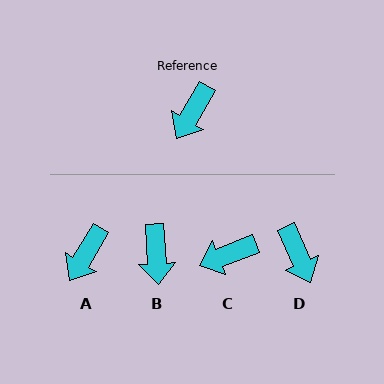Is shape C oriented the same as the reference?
No, it is off by about 38 degrees.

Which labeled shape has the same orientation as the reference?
A.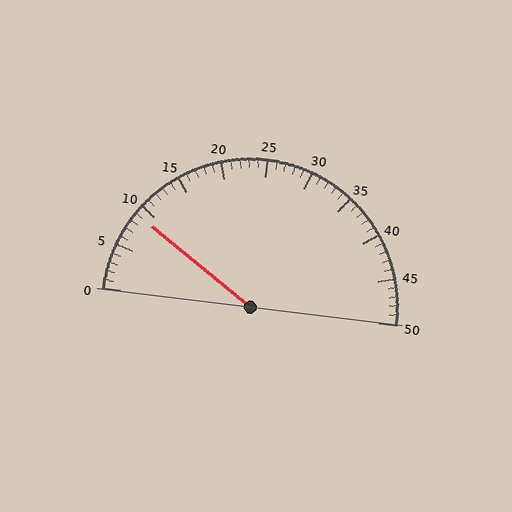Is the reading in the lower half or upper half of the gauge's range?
The reading is in the lower half of the range (0 to 50).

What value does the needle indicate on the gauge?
The needle indicates approximately 9.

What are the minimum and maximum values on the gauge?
The gauge ranges from 0 to 50.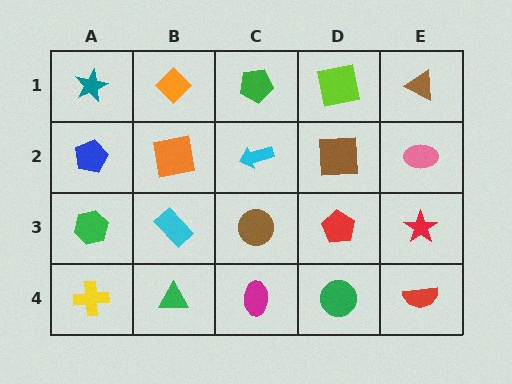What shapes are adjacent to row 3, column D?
A brown square (row 2, column D), a green circle (row 4, column D), a brown circle (row 3, column C), a red star (row 3, column E).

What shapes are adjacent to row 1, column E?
A pink ellipse (row 2, column E), a lime square (row 1, column D).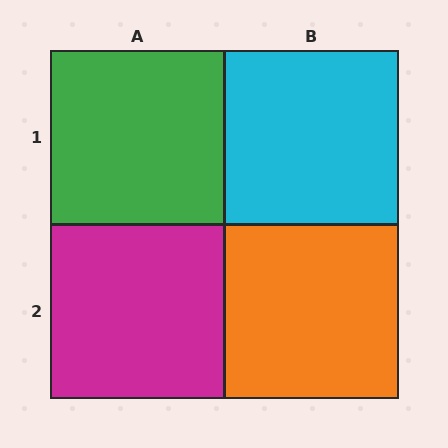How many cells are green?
1 cell is green.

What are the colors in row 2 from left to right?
Magenta, orange.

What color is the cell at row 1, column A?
Green.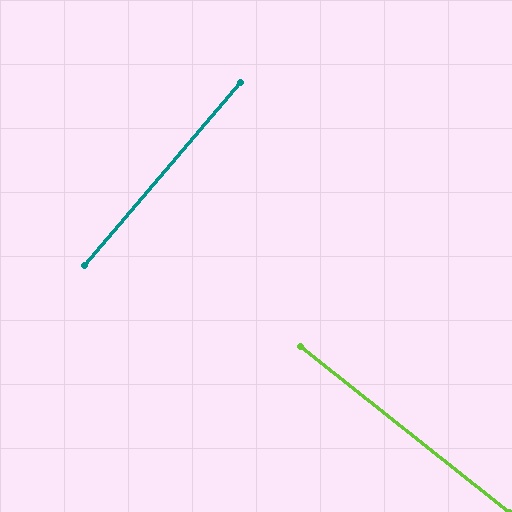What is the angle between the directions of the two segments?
Approximately 88 degrees.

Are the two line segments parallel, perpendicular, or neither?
Perpendicular — they meet at approximately 88°.